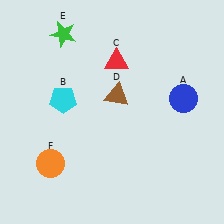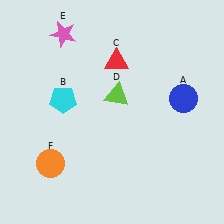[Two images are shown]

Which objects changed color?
D changed from brown to lime. E changed from green to pink.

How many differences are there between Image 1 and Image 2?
There are 2 differences between the two images.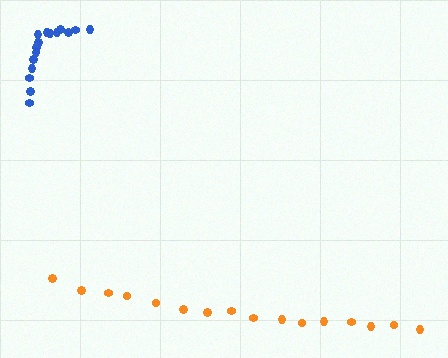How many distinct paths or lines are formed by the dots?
There are 2 distinct paths.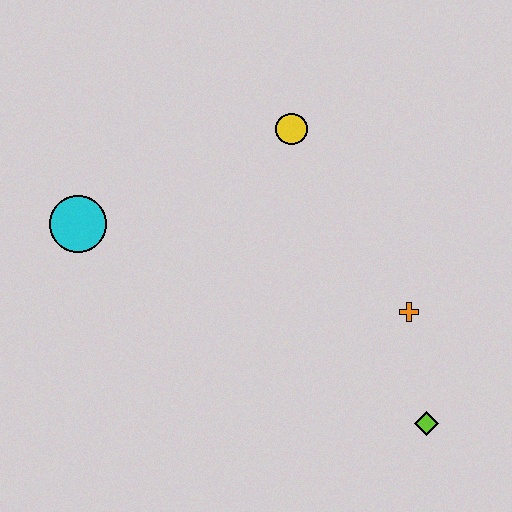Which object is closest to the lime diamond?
The orange cross is closest to the lime diamond.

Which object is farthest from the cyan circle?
The lime diamond is farthest from the cyan circle.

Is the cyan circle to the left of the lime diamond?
Yes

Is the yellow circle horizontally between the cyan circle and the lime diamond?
Yes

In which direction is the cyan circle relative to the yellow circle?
The cyan circle is to the left of the yellow circle.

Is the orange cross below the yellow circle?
Yes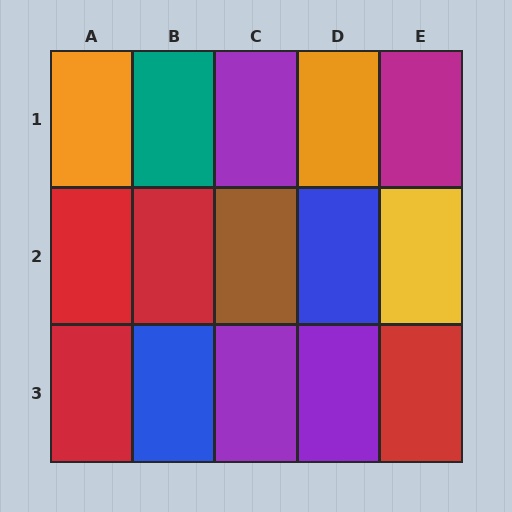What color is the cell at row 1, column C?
Purple.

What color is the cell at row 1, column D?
Orange.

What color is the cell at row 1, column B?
Teal.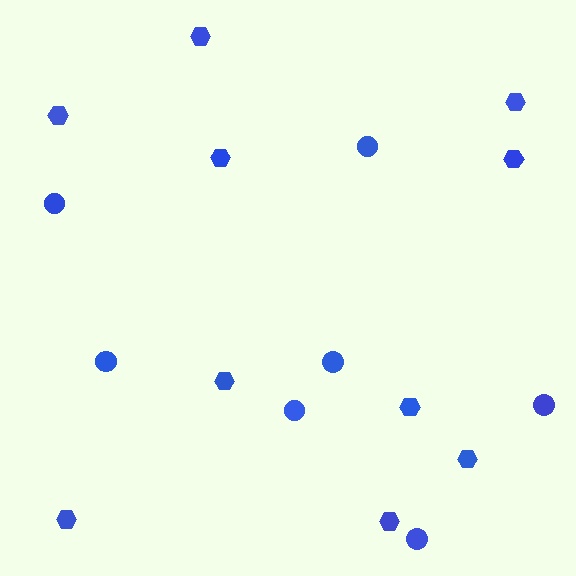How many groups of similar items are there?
There are 2 groups: one group of hexagons (10) and one group of circles (7).